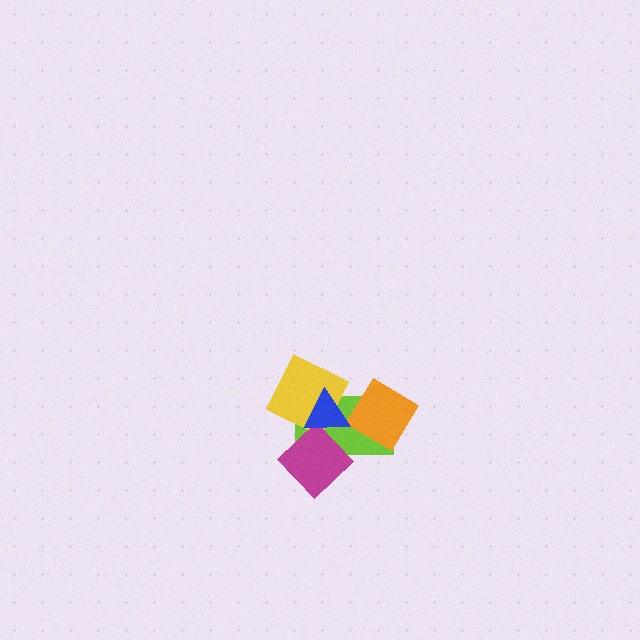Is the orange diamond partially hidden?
Yes, it is partially covered by another shape.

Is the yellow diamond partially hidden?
Yes, it is partially covered by another shape.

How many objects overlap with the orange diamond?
2 objects overlap with the orange diamond.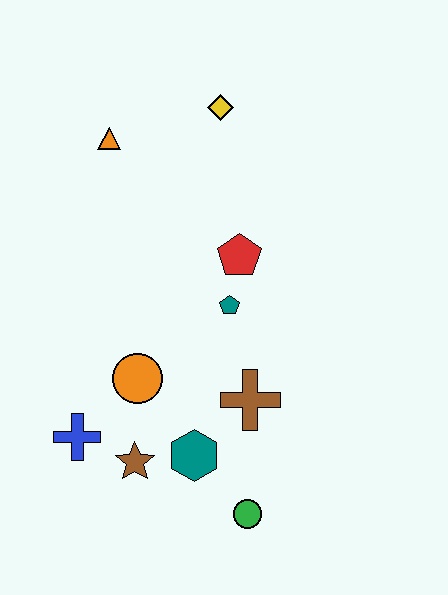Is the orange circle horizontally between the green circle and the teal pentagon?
No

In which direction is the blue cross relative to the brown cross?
The blue cross is to the left of the brown cross.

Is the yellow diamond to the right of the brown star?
Yes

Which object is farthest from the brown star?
The yellow diamond is farthest from the brown star.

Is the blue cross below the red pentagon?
Yes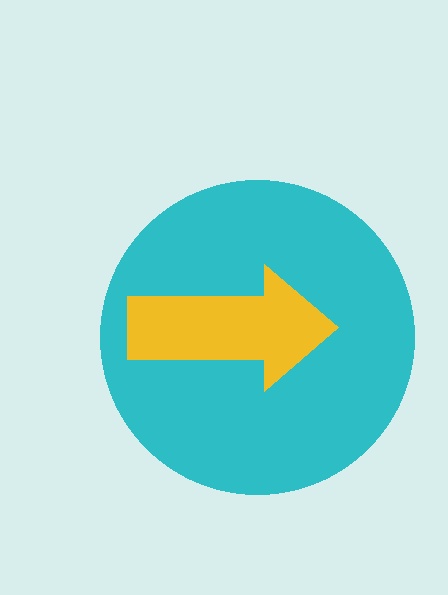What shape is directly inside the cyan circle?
The yellow arrow.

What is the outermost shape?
The cyan circle.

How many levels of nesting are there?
2.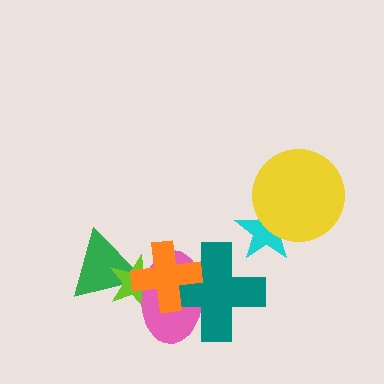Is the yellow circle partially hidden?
No, no other shape covers it.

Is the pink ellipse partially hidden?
Yes, it is partially covered by another shape.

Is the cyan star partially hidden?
Yes, it is partially covered by another shape.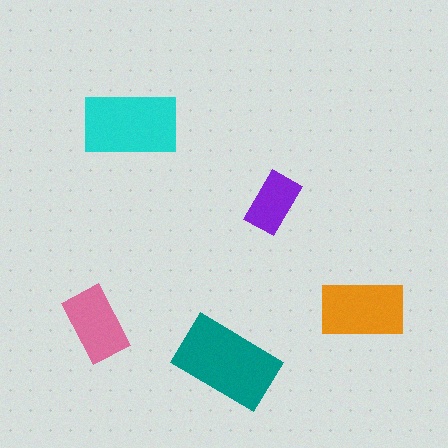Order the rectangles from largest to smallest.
the teal one, the cyan one, the orange one, the pink one, the purple one.